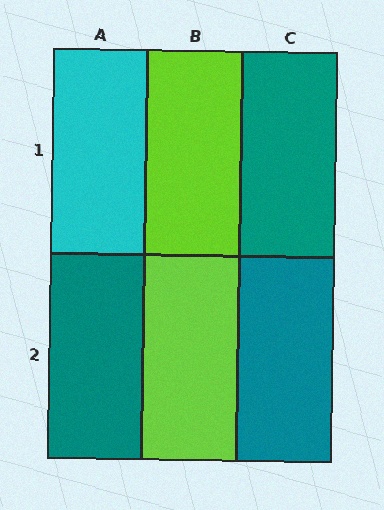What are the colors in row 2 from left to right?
Teal, lime, teal.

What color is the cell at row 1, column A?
Cyan.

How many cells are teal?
3 cells are teal.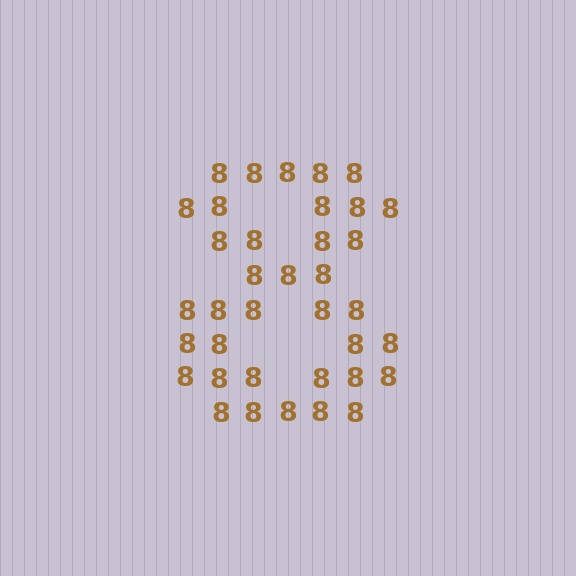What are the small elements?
The small elements are digit 8's.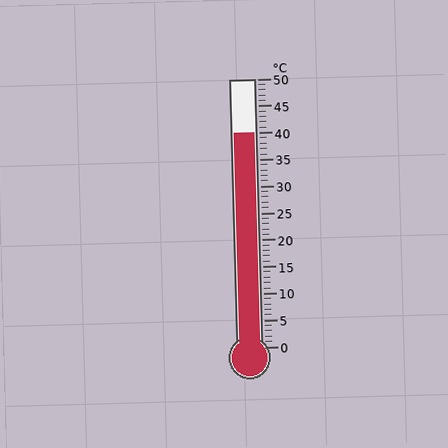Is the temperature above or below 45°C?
The temperature is below 45°C.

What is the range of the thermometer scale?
The thermometer scale ranges from 0°C to 50°C.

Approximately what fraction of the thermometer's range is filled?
The thermometer is filled to approximately 80% of its range.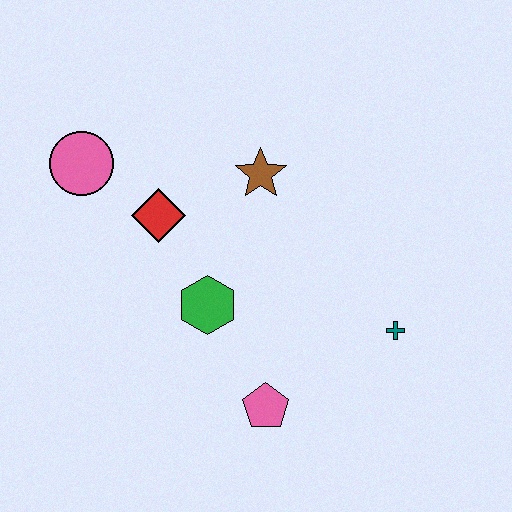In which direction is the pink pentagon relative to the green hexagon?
The pink pentagon is below the green hexagon.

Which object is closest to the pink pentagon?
The green hexagon is closest to the pink pentagon.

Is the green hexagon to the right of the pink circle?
Yes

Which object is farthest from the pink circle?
The teal cross is farthest from the pink circle.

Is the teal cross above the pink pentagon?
Yes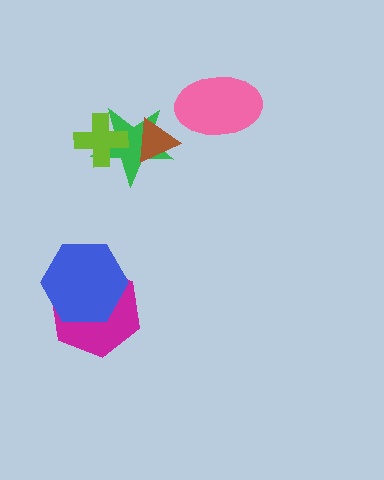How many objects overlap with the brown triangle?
1 object overlaps with the brown triangle.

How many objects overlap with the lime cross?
1 object overlaps with the lime cross.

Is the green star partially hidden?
Yes, it is partially covered by another shape.